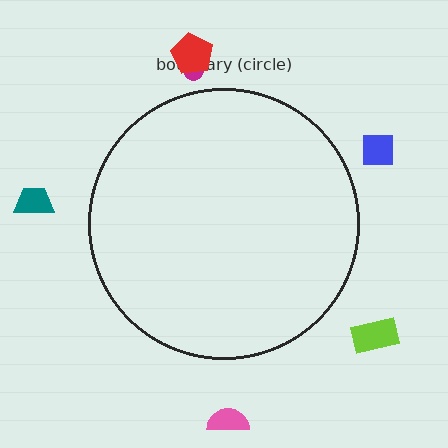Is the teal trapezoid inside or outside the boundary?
Outside.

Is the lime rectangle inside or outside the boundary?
Outside.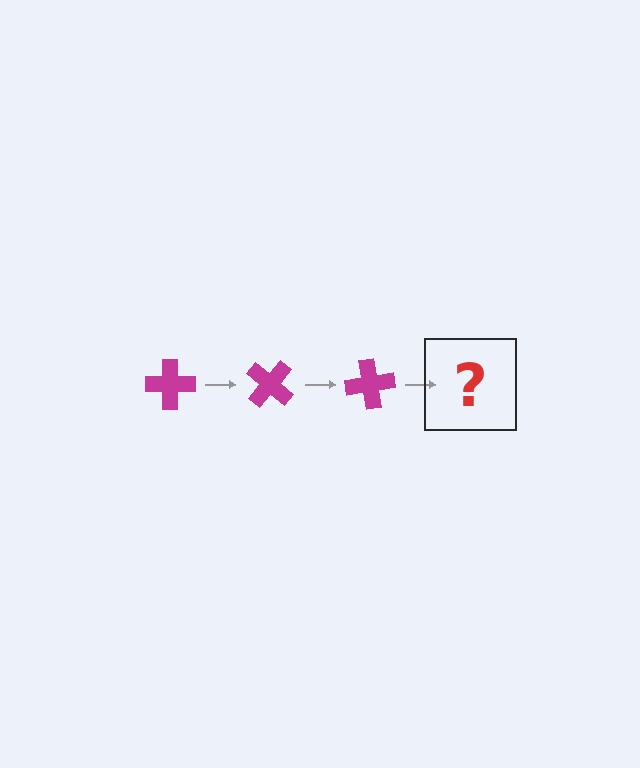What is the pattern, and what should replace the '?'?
The pattern is that the cross rotates 40 degrees each step. The '?' should be a magenta cross rotated 120 degrees.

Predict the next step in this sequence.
The next step is a magenta cross rotated 120 degrees.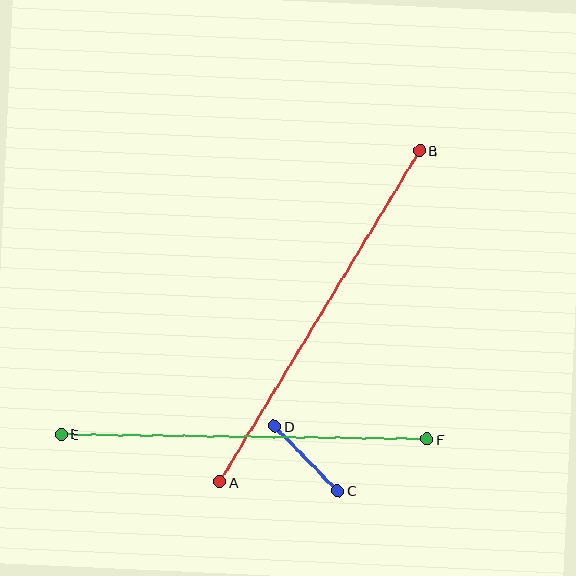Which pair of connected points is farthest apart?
Points A and B are farthest apart.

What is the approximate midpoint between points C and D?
The midpoint is at approximately (306, 459) pixels.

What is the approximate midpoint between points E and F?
The midpoint is at approximately (244, 437) pixels.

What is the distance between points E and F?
The distance is approximately 366 pixels.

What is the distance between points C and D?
The distance is approximately 90 pixels.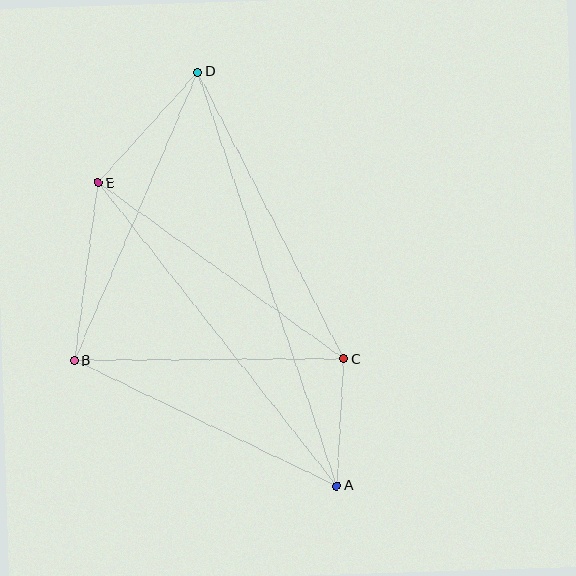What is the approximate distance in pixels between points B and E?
The distance between B and E is approximately 179 pixels.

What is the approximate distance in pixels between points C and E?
The distance between C and E is approximately 303 pixels.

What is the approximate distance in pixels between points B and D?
The distance between B and D is approximately 314 pixels.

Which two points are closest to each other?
Points A and C are closest to each other.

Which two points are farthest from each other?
Points A and D are farthest from each other.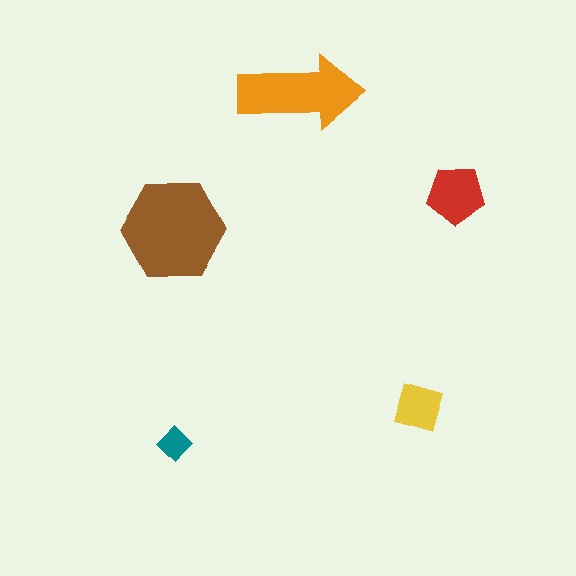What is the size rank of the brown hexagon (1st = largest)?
1st.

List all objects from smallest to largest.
The teal diamond, the yellow square, the red pentagon, the orange arrow, the brown hexagon.